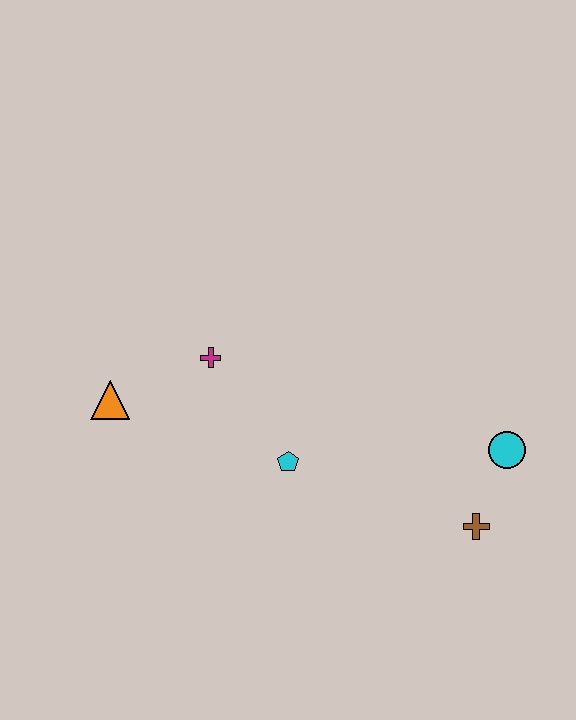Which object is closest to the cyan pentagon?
The magenta cross is closest to the cyan pentagon.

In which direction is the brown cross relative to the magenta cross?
The brown cross is to the right of the magenta cross.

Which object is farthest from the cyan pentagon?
The cyan circle is farthest from the cyan pentagon.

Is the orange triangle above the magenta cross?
No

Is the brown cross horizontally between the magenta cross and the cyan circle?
Yes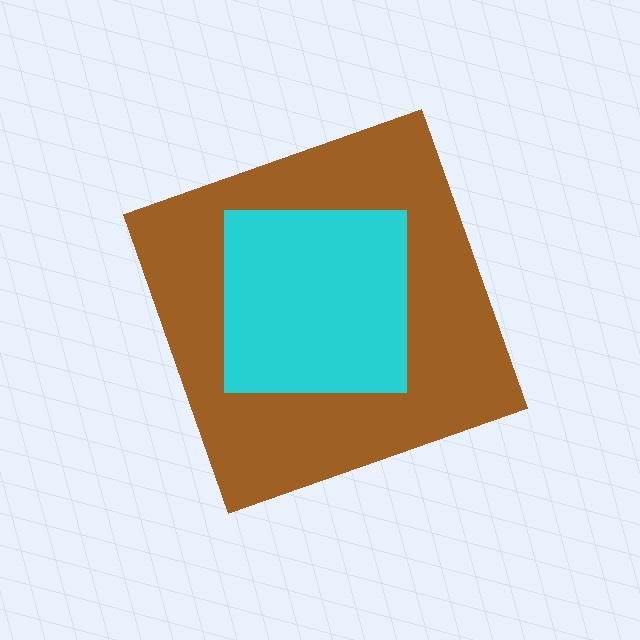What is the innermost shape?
The cyan square.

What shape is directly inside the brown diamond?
The cyan square.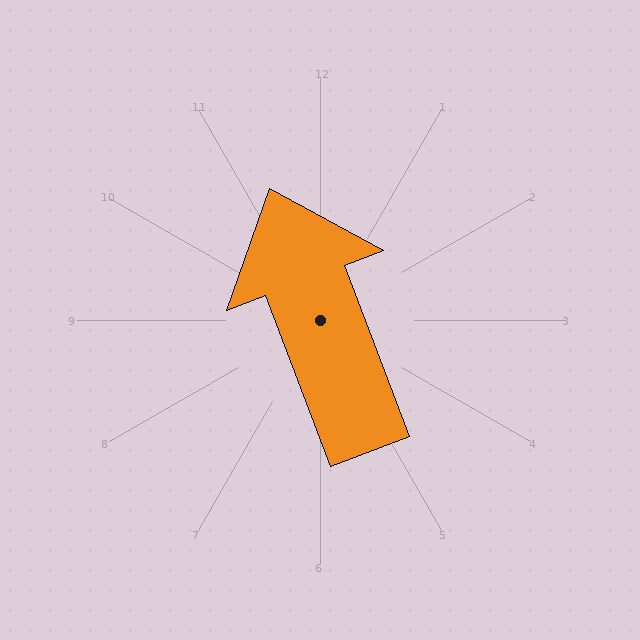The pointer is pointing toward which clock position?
Roughly 11 o'clock.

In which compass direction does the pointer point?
North.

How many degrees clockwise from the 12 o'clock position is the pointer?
Approximately 339 degrees.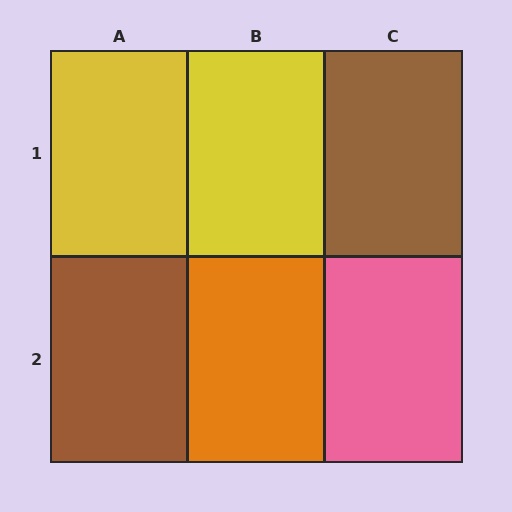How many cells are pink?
1 cell is pink.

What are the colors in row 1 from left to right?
Yellow, yellow, brown.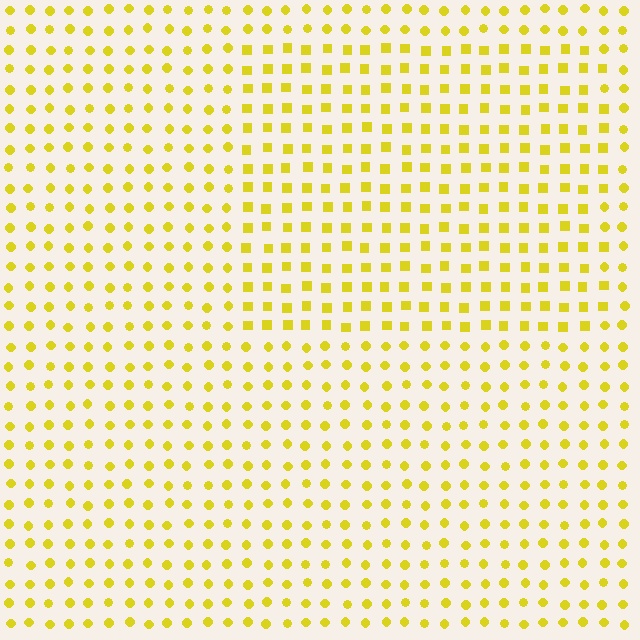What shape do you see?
I see a rectangle.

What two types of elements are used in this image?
The image uses squares inside the rectangle region and circles outside it.